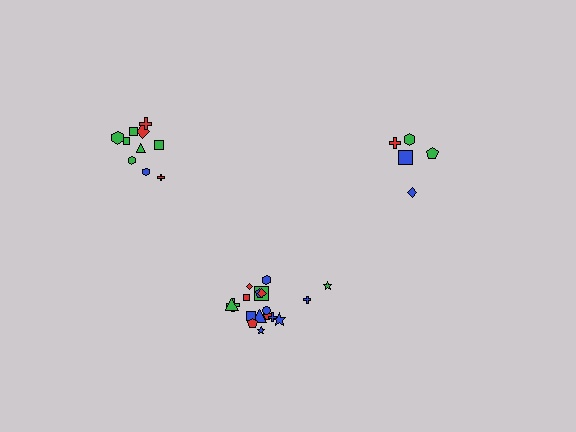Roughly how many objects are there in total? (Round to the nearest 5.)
Roughly 35 objects in total.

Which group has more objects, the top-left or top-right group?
The top-left group.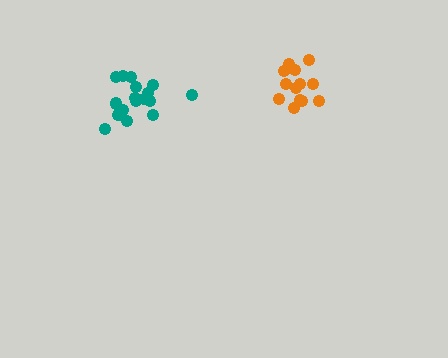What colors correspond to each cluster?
The clusters are colored: teal, orange.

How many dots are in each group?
Group 1: 18 dots, Group 2: 14 dots (32 total).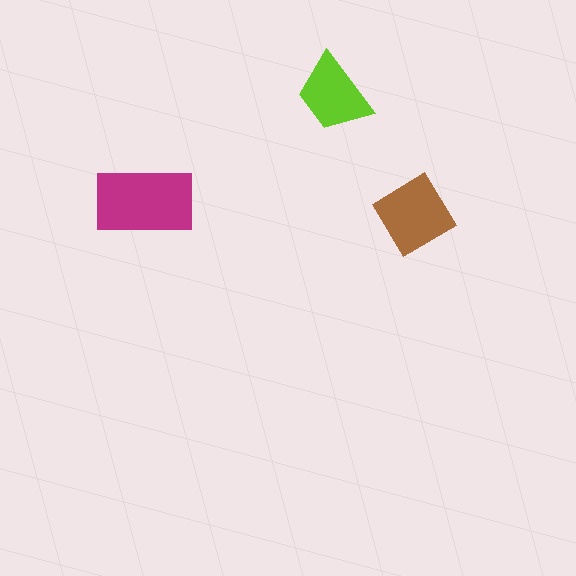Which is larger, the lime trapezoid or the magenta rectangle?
The magenta rectangle.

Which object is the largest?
The magenta rectangle.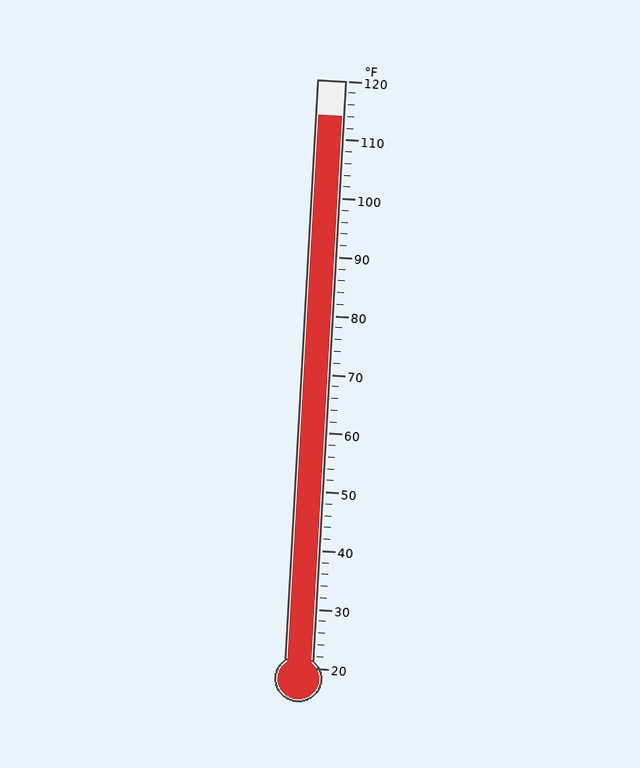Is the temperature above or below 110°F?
The temperature is above 110°F.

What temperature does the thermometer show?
The thermometer shows approximately 114°F.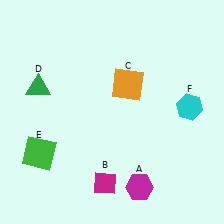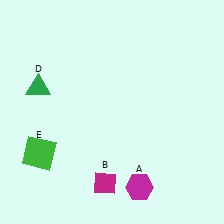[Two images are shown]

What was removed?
The cyan hexagon (F), the orange square (C) were removed in Image 2.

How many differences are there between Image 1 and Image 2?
There are 2 differences between the two images.